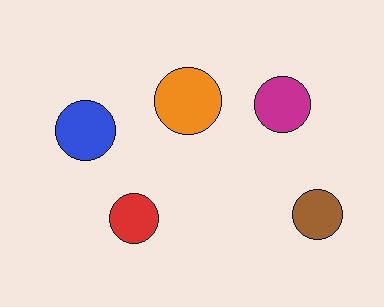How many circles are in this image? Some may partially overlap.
There are 5 circles.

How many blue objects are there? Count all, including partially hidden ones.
There is 1 blue object.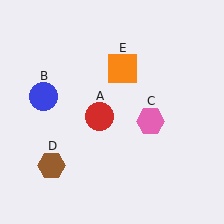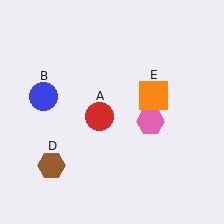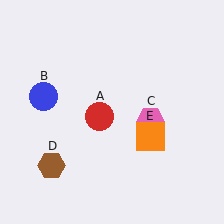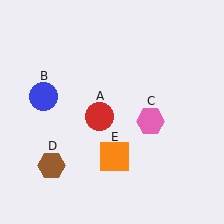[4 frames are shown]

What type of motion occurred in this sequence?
The orange square (object E) rotated clockwise around the center of the scene.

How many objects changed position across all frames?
1 object changed position: orange square (object E).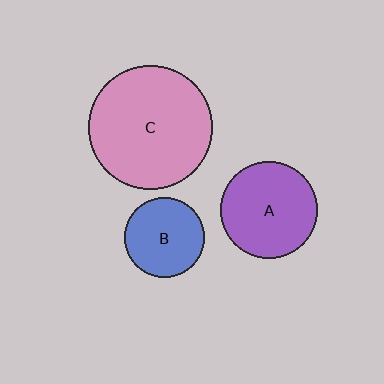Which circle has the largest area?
Circle C (pink).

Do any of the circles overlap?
No, none of the circles overlap.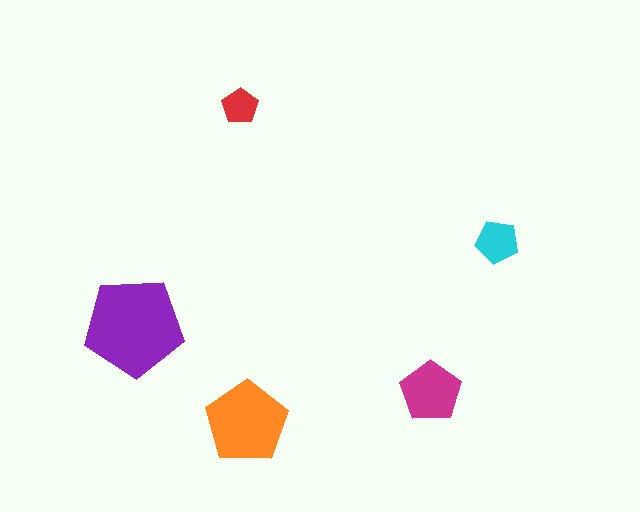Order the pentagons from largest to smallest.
the purple one, the orange one, the magenta one, the cyan one, the red one.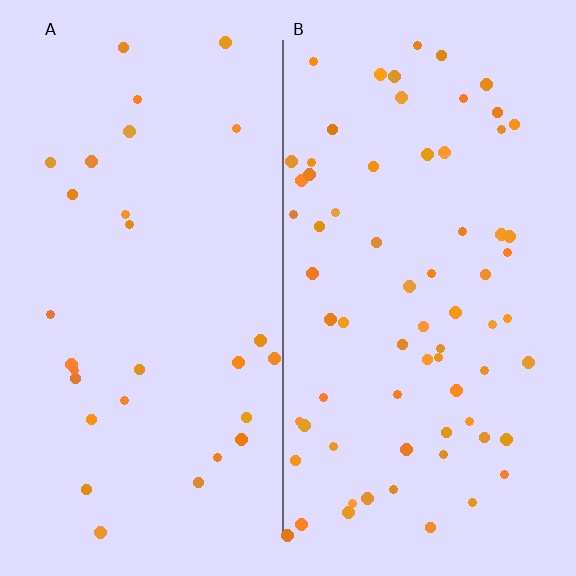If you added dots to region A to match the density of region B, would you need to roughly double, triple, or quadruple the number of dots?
Approximately double.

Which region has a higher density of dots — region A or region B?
B (the right).